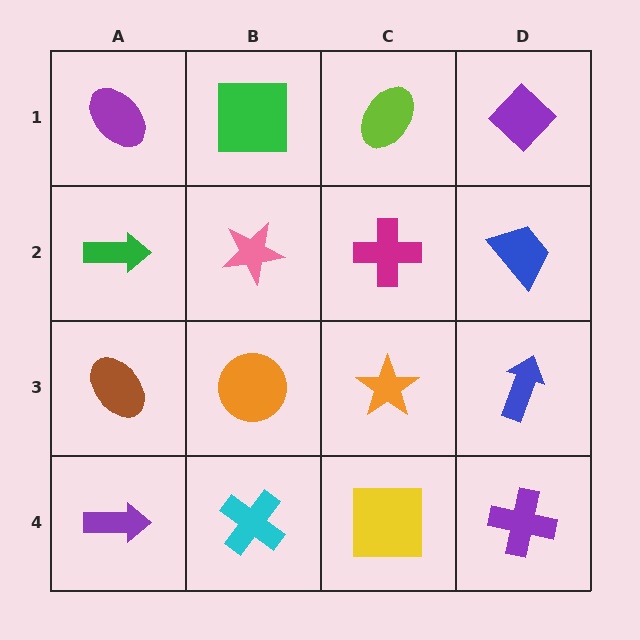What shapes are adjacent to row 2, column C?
A lime ellipse (row 1, column C), an orange star (row 3, column C), a pink star (row 2, column B), a blue trapezoid (row 2, column D).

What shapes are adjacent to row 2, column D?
A purple diamond (row 1, column D), a blue arrow (row 3, column D), a magenta cross (row 2, column C).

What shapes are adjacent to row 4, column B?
An orange circle (row 3, column B), a purple arrow (row 4, column A), a yellow square (row 4, column C).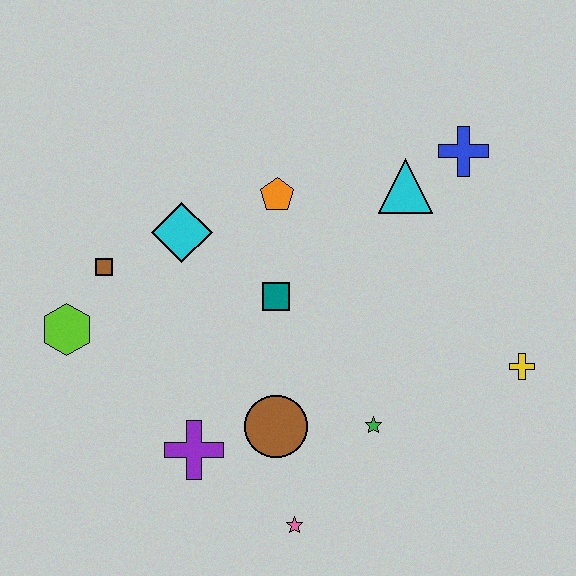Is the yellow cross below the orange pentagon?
Yes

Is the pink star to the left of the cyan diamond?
No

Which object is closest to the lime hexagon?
The brown square is closest to the lime hexagon.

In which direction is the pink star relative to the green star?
The pink star is below the green star.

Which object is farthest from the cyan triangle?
The lime hexagon is farthest from the cyan triangle.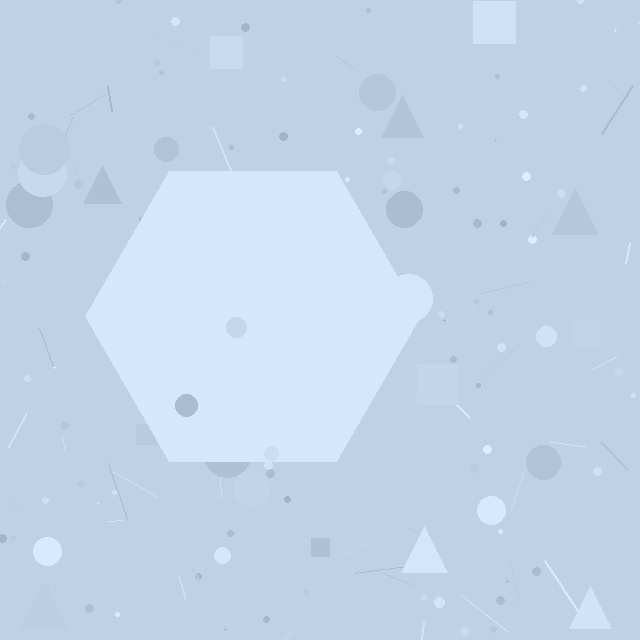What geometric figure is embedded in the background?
A hexagon is embedded in the background.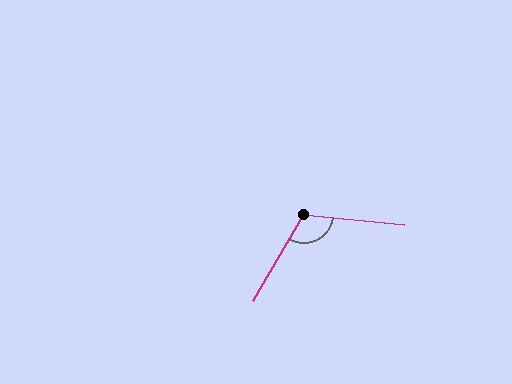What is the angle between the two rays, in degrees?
Approximately 115 degrees.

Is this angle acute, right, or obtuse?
It is obtuse.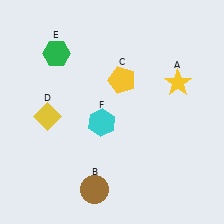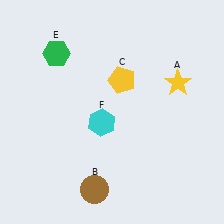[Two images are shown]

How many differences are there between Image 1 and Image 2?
There is 1 difference between the two images.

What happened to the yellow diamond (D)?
The yellow diamond (D) was removed in Image 2. It was in the bottom-left area of Image 1.